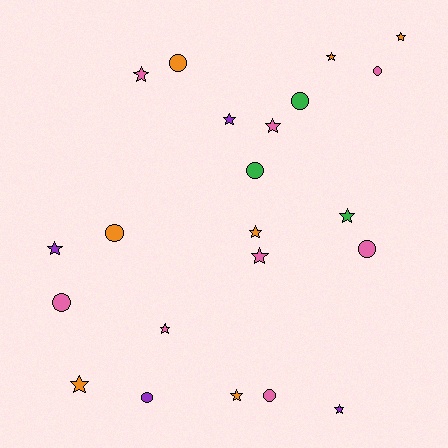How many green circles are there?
There are 2 green circles.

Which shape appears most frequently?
Star, with 13 objects.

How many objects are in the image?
There are 22 objects.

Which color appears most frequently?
Pink, with 8 objects.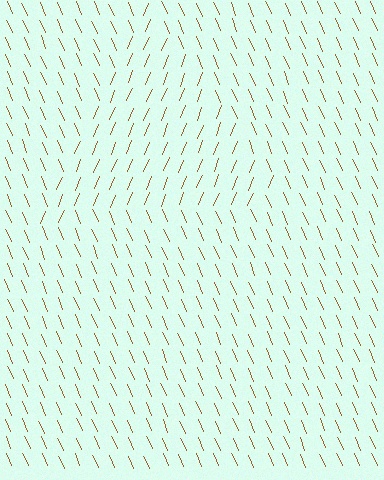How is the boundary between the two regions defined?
The boundary is defined purely by a change in line orientation (approximately 45 degrees difference). All lines are the same color and thickness.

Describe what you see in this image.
The image is filled with small brown line segments. A triangle region in the image has lines oriented differently from the surrounding lines, creating a visible texture boundary.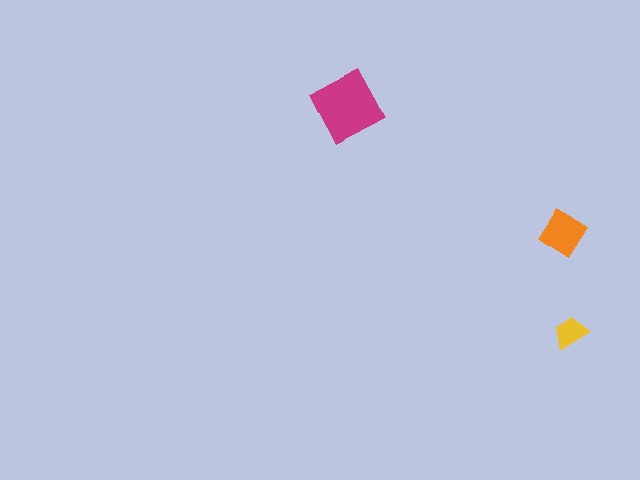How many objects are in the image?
There are 3 objects in the image.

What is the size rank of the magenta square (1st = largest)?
1st.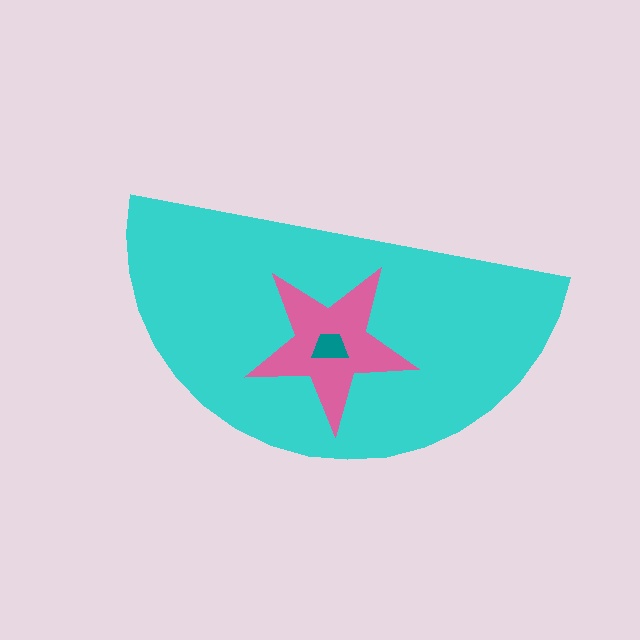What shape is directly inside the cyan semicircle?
The pink star.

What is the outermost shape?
The cyan semicircle.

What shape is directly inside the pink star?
The teal trapezoid.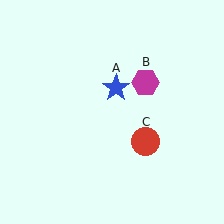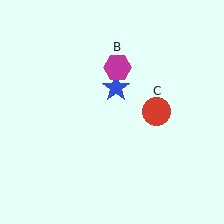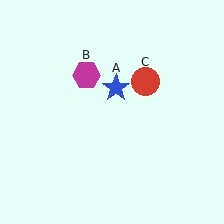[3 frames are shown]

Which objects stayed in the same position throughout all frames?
Blue star (object A) remained stationary.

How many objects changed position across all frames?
2 objects changed position: magenta hexagon (object B), red circle (object C).